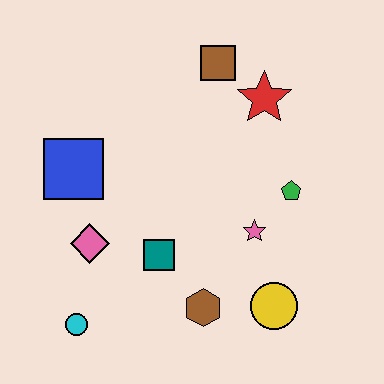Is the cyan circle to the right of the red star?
No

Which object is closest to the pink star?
The green pentagon is closest to the pink star.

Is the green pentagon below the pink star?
No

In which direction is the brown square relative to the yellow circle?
The brown square is above the yellow circle.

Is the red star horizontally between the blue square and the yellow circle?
Yes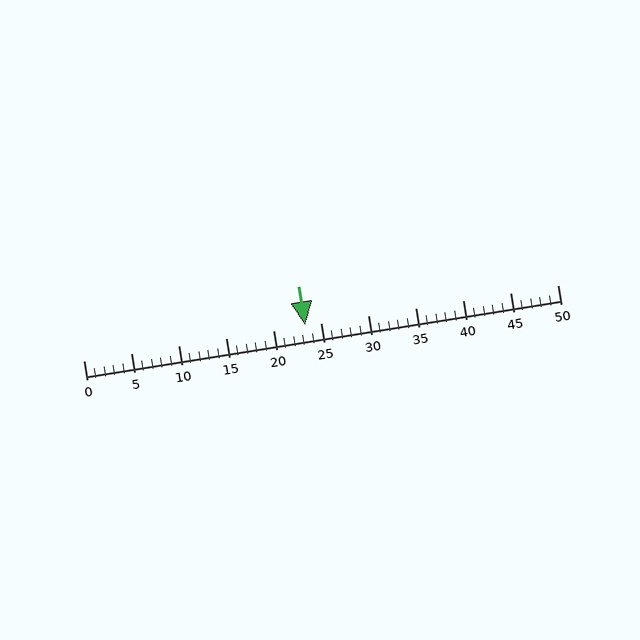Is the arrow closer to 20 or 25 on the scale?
The arrow is closer to 25.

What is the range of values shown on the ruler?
The ruler shows values from 0 to 50.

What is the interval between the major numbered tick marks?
The major tick marks are spaced 5 units apart.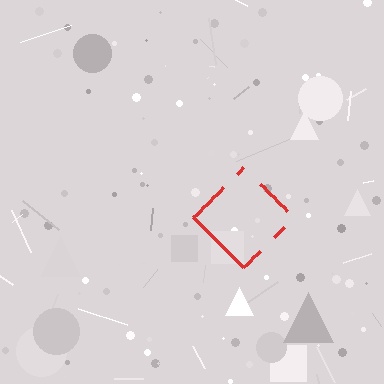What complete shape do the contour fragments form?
The contour fragments form a diamond.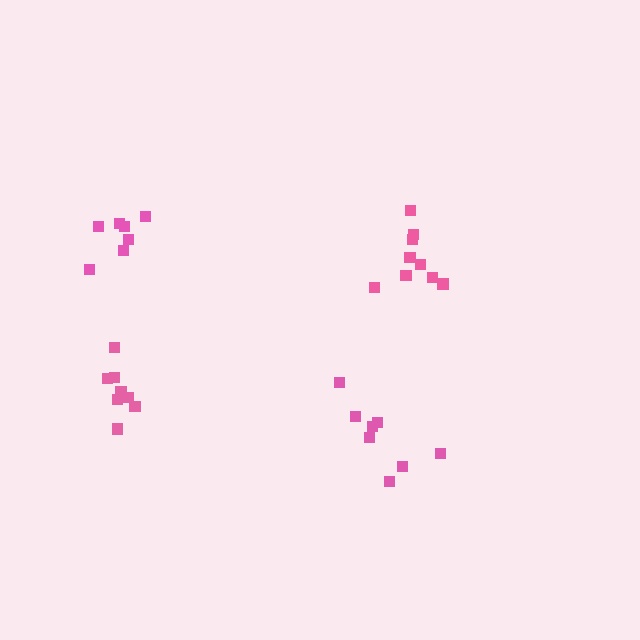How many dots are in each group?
Group 1: 9 dots, Group 2: 8 dots, Group 3: 8 dots, Group 4: 7 dots (32 total).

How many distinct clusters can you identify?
There are 4 distinct clusters.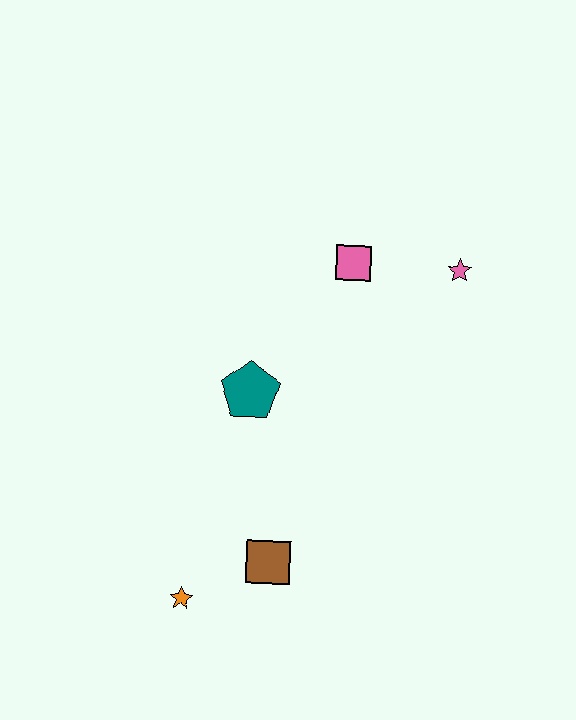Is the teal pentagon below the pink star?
Yes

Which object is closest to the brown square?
The orange star is closest to the brown square.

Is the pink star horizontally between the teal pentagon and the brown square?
No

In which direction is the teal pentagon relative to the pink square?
The teal pentagon is below the pink square.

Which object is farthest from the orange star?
The pink star is farthest from the orange star.